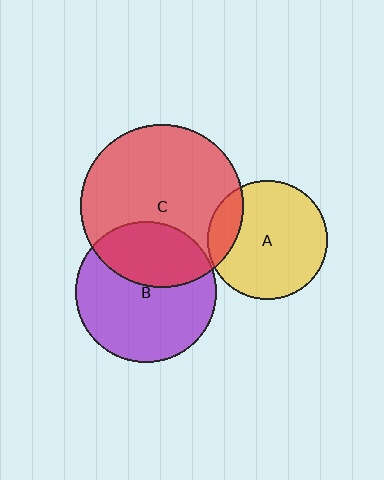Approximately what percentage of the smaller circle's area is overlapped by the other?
Approximately 35%.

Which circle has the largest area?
Circle C (red).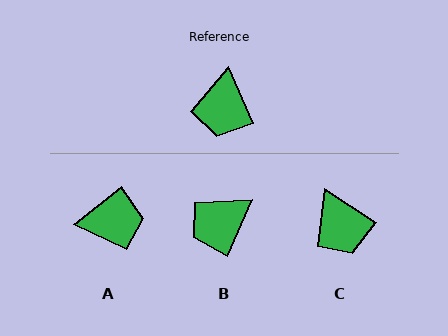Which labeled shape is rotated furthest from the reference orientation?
A, about 105 degrees away.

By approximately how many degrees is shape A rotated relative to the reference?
Approximately 105 degrees counter-clockwise.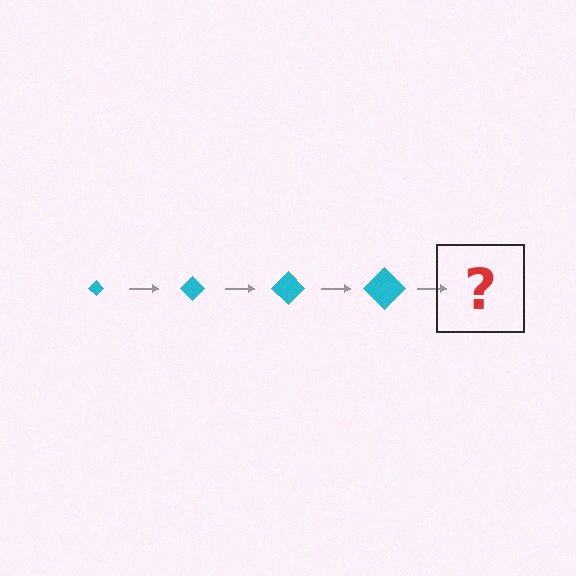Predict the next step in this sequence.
The next step is a cyan diamond, larger than the previous one.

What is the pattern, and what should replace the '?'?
The pattern is that the diamond gets progressively larger each step. The '?' should be a cyan diamond, larger than the previous one.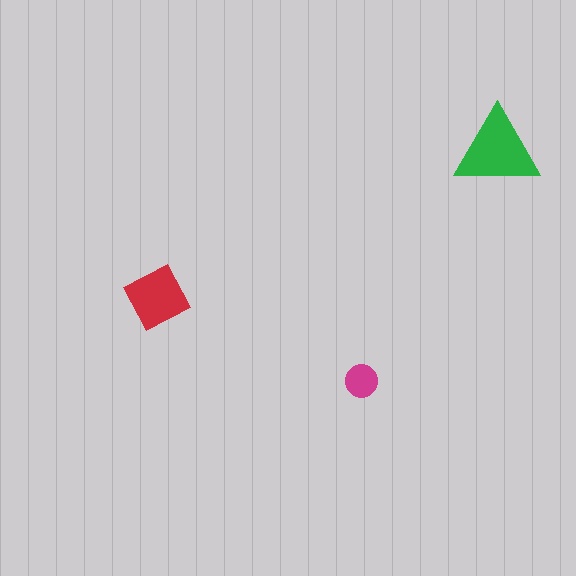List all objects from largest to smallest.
The green triangle, the red diamond, the magenta circle.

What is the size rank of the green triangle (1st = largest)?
1st.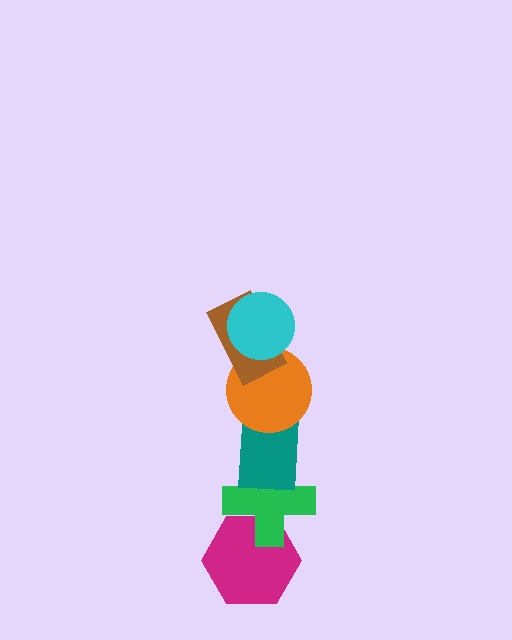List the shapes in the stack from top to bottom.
From top to bottom: the cyan circle, the brown rectangle, the orange circle, the teal rectangle, the green cross, the magenta hexagon.